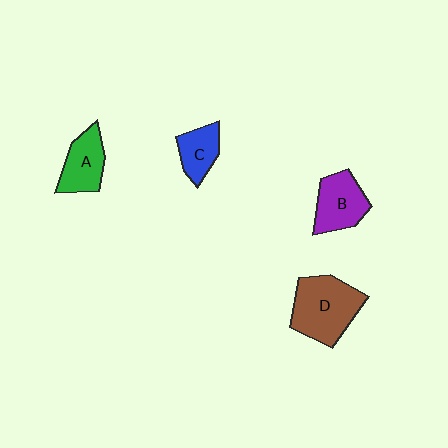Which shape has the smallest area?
Shape C (blue).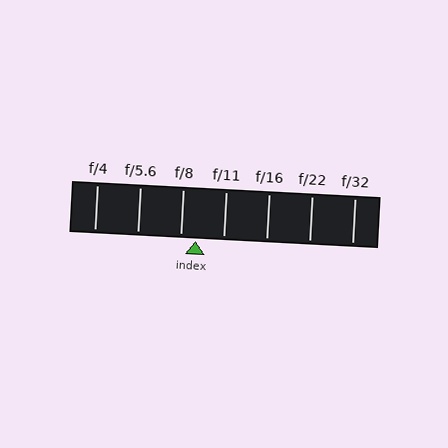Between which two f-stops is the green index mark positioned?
The index mark is between f/8 and f/11.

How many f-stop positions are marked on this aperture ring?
There are 7 f-stop positions marked.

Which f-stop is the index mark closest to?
The index mark is closest to f/8.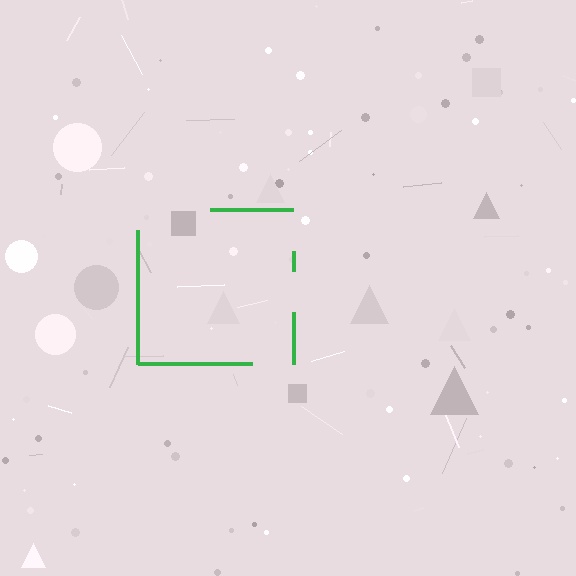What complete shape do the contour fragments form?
The contour fragments form a square.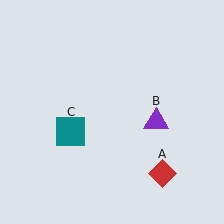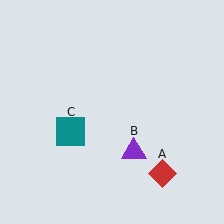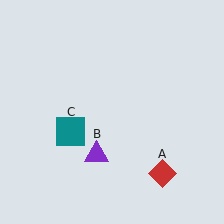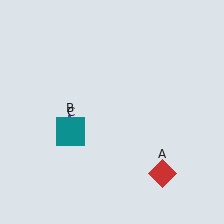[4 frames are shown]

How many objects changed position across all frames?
1 object changed position: purple triangle (object B).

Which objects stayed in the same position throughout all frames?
Red diamond (object A) and teal square (object C) remained stationary.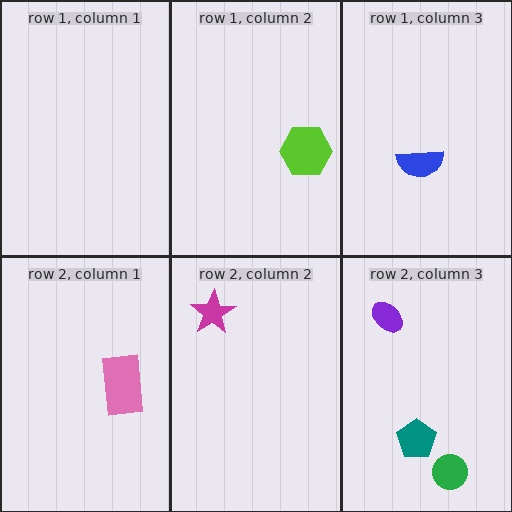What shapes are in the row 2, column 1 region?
The pink rectangle.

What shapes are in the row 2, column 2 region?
The magenta star.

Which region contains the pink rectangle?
The row 2, column 1 region.